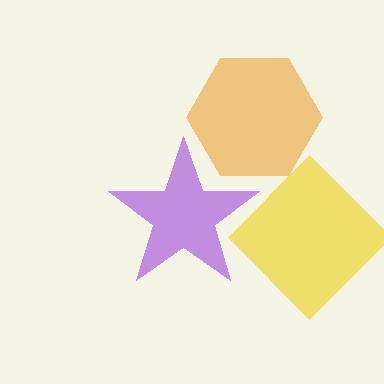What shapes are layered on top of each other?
The layered shapes are: a purple star, an orange hexagon, a yellow diamond.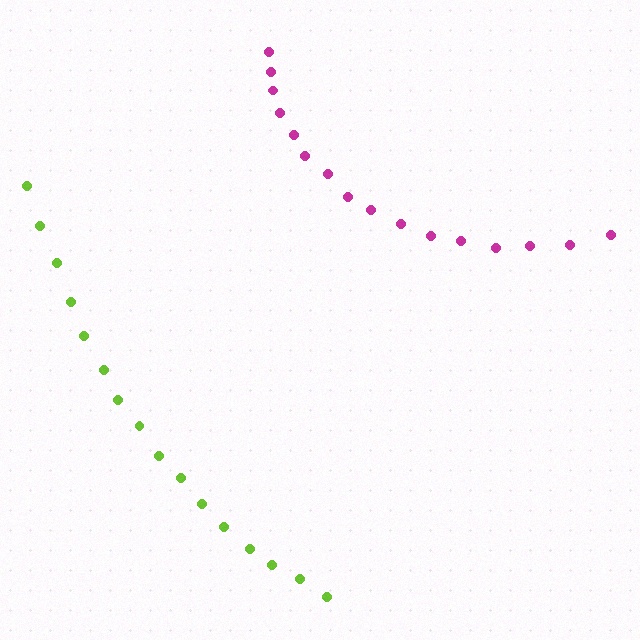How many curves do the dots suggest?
There are 2 distinct paths.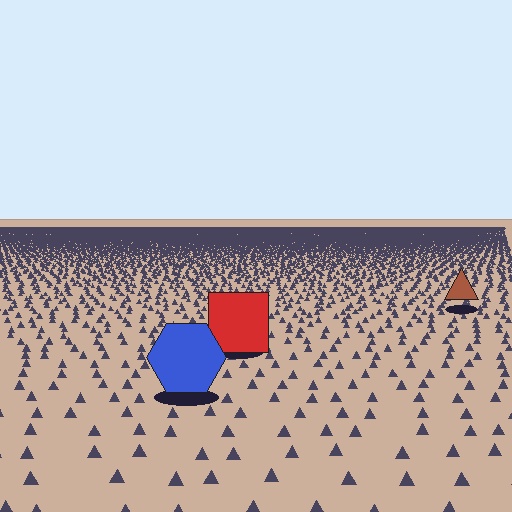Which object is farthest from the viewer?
The brown triangle is farthest from the viewer. It appears smaller and the ground texture around it is denser.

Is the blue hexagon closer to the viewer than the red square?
Yes. The blue hexagon is closer — you can tell from the texture gradient: the ground texture is coarser near it.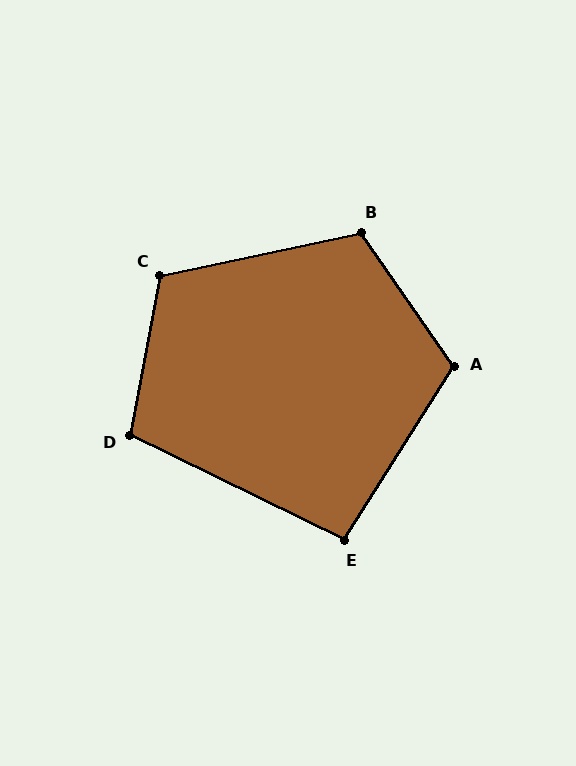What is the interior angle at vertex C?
Approximately 113 degrees (obtuse).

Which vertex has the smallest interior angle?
E, at approximately 96 degrees.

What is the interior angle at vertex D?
Approximately 105 degrees (obtuse).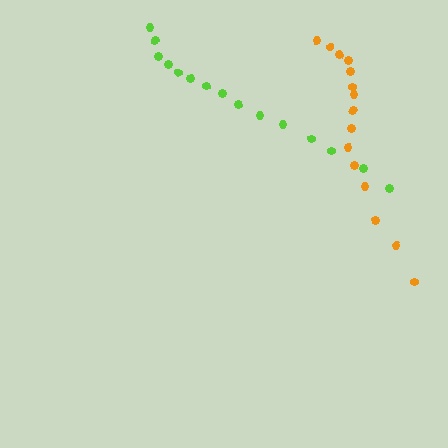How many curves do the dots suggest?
There are 2 distinct paths.